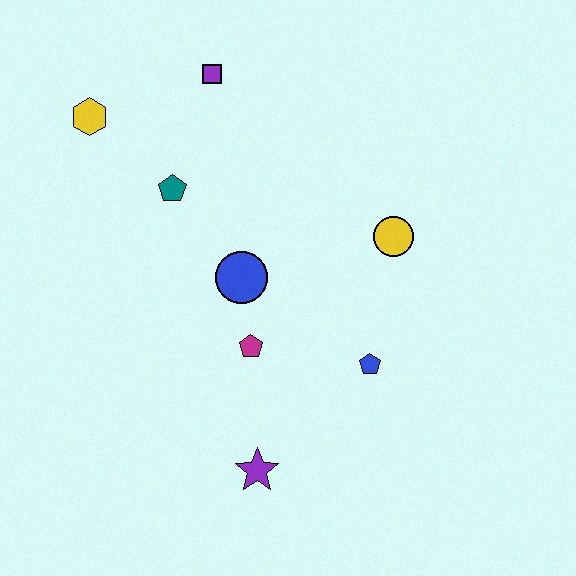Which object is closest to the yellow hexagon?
The teal pentagon is closest to the yellow hexagon.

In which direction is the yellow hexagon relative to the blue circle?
The yellow hexagon is above the blue circle.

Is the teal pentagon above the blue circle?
Yes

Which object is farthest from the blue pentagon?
The yellow hexagon is farthest from the blue pentagon.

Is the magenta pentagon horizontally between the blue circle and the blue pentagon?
Yes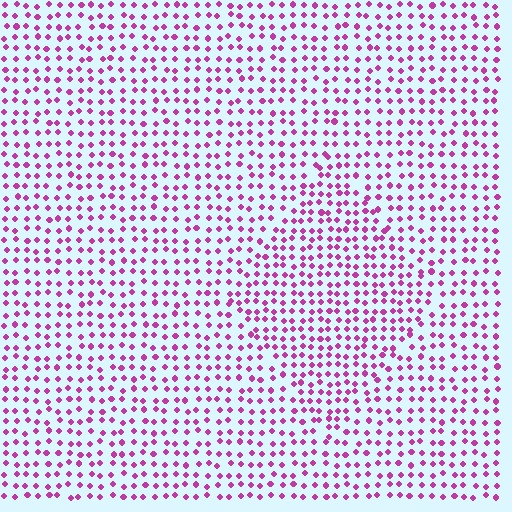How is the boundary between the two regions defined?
The boundary is defined by a change in element density (approximately 1.4x ratio). All elements are the same color, size, and shape.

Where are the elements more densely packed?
The elements are more densely packed inside the diamond boundary.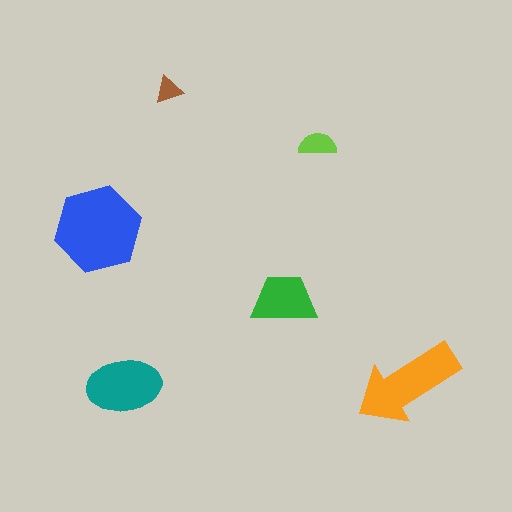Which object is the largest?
The blue hexagon.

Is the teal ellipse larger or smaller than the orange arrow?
Smaller.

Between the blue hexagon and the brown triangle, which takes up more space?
The blue hexagon.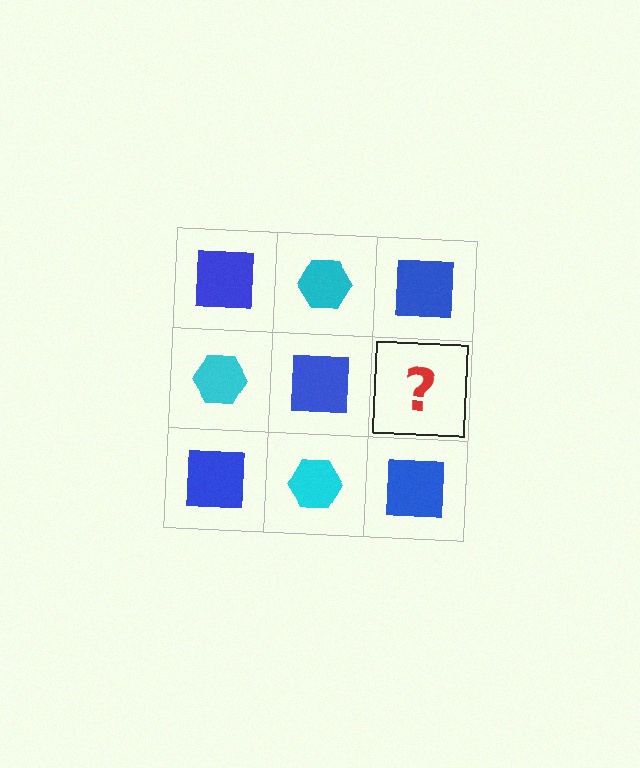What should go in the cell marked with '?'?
The missing cell should contain a cyan hexagon.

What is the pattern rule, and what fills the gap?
The rule is that it alternates blue square and cyan hexagon in a checkerboard pattern. The gap should be filled with a cyan hexagon.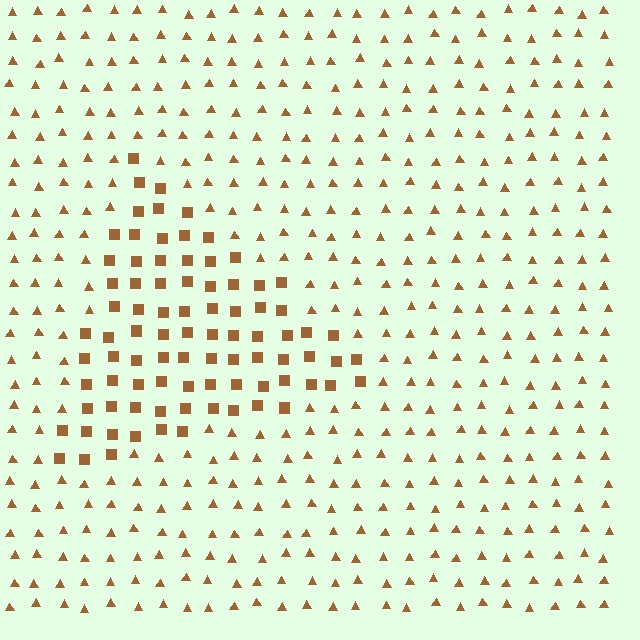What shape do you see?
I see a triangle.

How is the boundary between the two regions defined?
The boundary is defined by a change in element shape: squares inside vs. triangles outside. All elements share the same color and spacing.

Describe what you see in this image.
The image is filled with small brown elements arranged in a uniform grid. A triangle-shaped region contains squares, while the surrounding area contains triangles. The boundary is defined purely by the change in element shape.